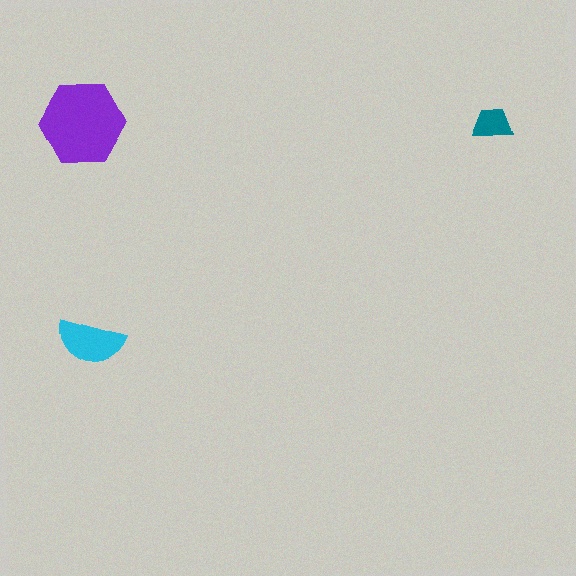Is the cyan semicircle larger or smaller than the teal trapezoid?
Larger.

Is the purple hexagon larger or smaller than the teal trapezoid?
Larger.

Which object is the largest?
The purple hexagon.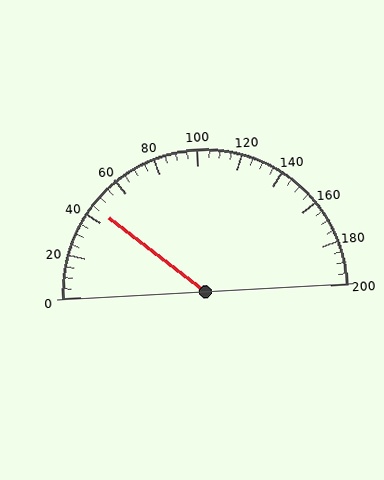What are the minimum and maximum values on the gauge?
The gauge ranges from 0 to 200.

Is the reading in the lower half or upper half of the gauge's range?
The reading is in the lower half of the range (0 to 200).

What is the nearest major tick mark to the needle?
The nearest major tick mark is 40.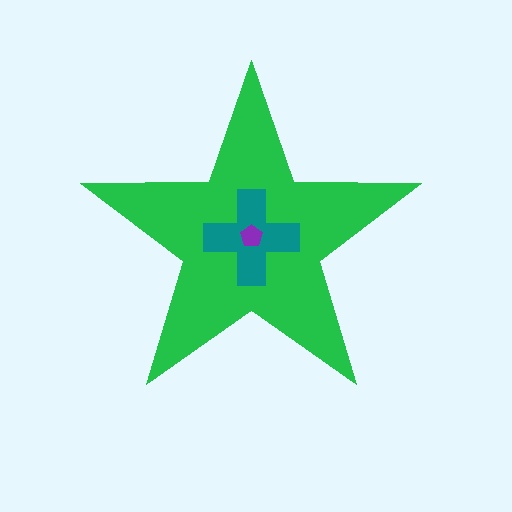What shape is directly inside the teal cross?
The purple pentagon.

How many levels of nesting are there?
3.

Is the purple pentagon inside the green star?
Yes.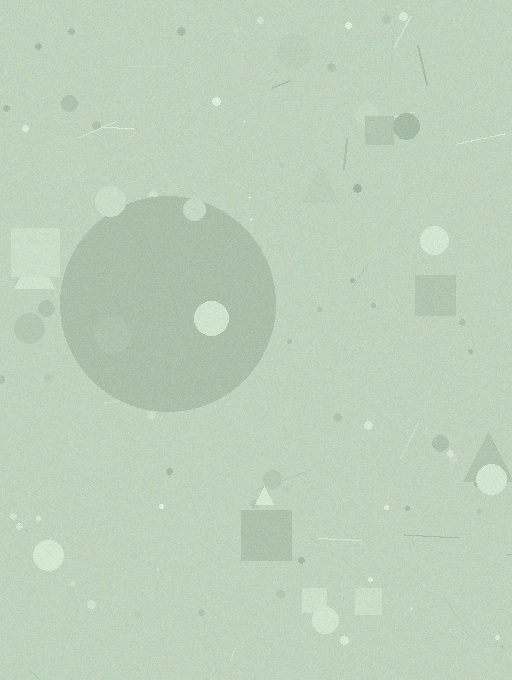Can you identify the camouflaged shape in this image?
The camouflaged shape is a circle.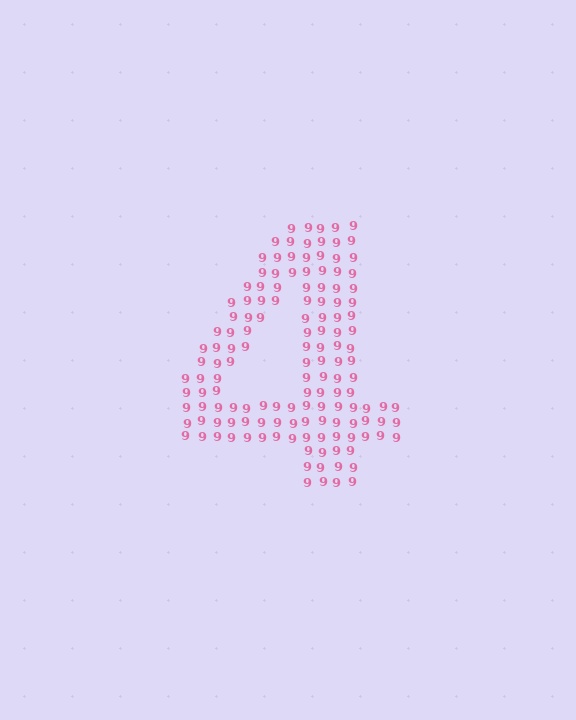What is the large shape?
The large shape is the digit 4.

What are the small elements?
The small elements are digit 9's.